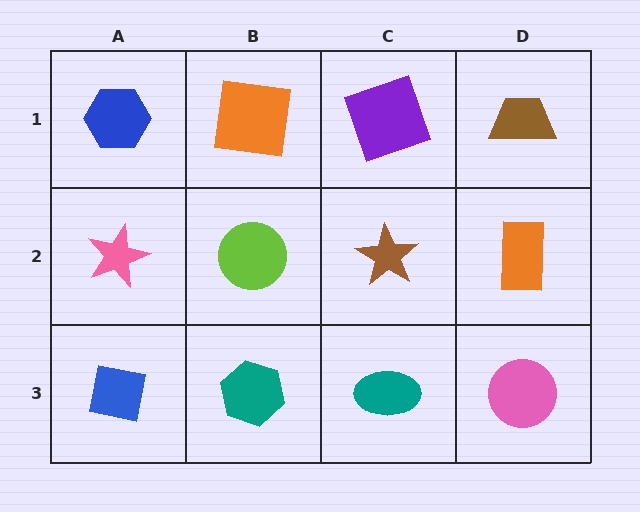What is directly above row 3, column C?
A brown star.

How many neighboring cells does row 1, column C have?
3.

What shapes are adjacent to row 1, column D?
An orange rectangle (row 2, column D), a purple square (row 1, column C).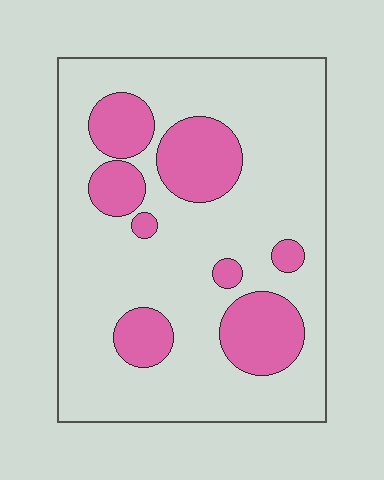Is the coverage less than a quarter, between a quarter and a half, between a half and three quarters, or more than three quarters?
Less than a quarter.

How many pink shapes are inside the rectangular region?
8.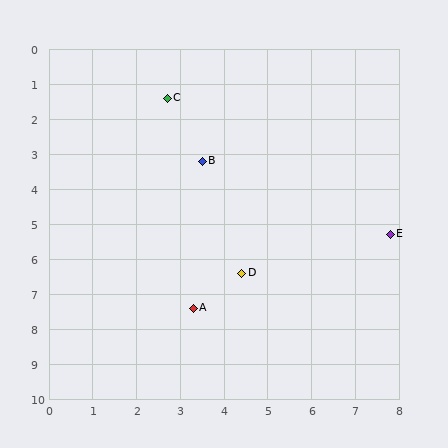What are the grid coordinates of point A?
Point A is at approximately (3.3, 7.4).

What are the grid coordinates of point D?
Point D is at approximately (4.4, 6.4).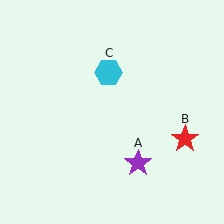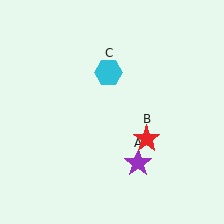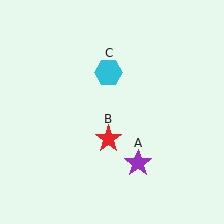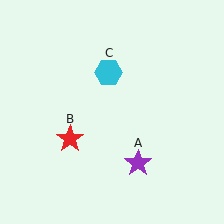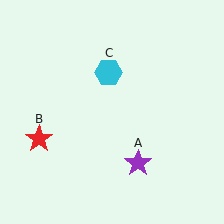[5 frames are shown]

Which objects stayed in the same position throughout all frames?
Purple star (object A) and cyan hexagon (object C) remained stationary.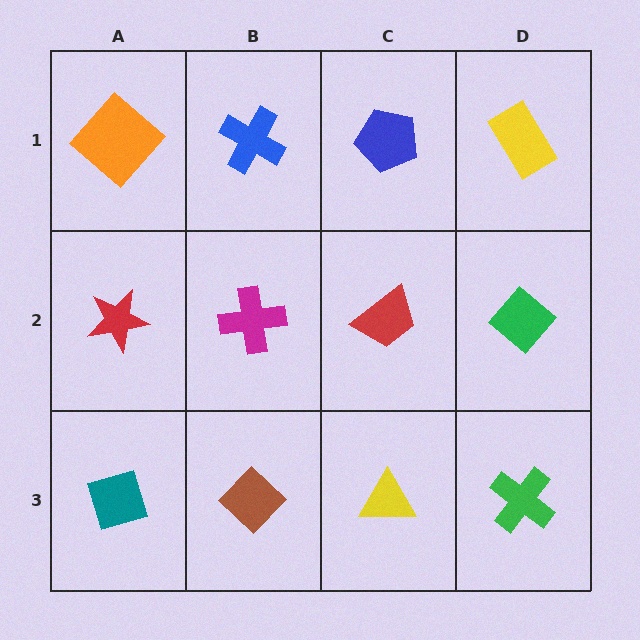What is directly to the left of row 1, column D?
A blue pentagon.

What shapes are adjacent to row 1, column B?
A magenta cross (row 2, column B), an orange diamond (row 1, column A), a blue pentagon (row 1, column C).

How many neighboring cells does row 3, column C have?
3.